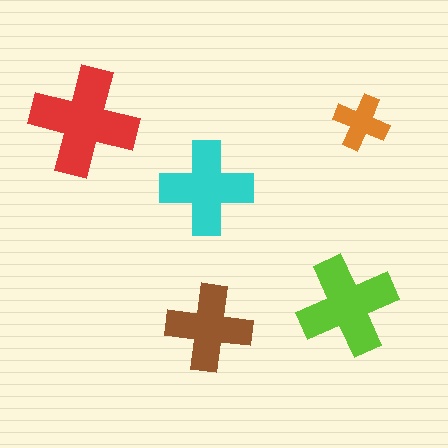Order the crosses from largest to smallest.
the red one, the lime one, the cyan one, the brown one, the orange one.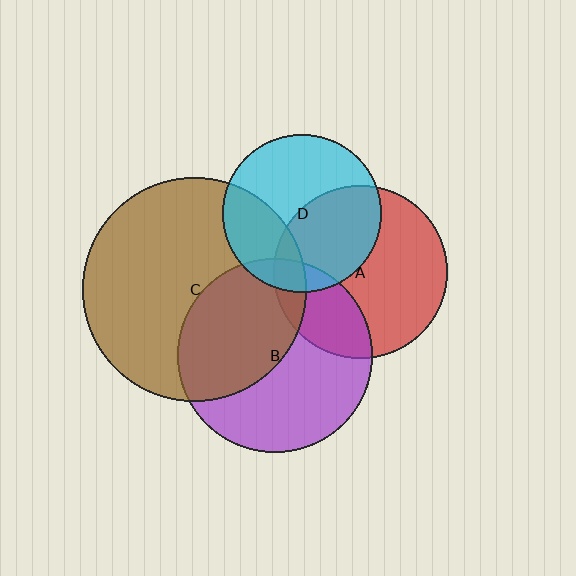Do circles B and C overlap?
Yes.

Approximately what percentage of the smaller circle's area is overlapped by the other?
Approximately 45%.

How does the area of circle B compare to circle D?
Approximately 1.5 times.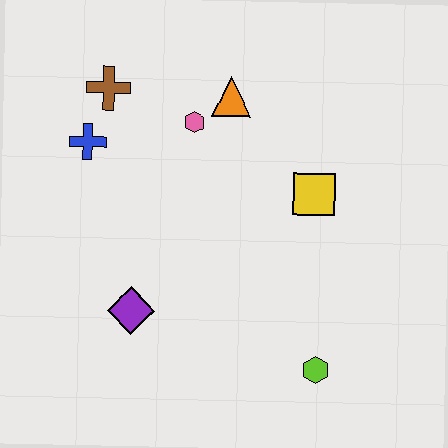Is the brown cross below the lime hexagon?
No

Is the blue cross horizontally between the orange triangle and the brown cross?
No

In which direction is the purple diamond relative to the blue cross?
The purple diamond is below the blue cross.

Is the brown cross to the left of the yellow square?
Yes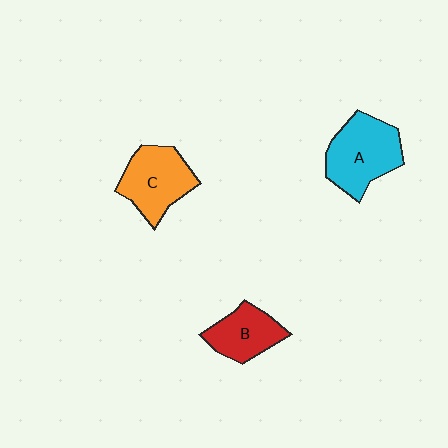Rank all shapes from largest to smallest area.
From largest to smallest: A (cyan), C (orange), B (red).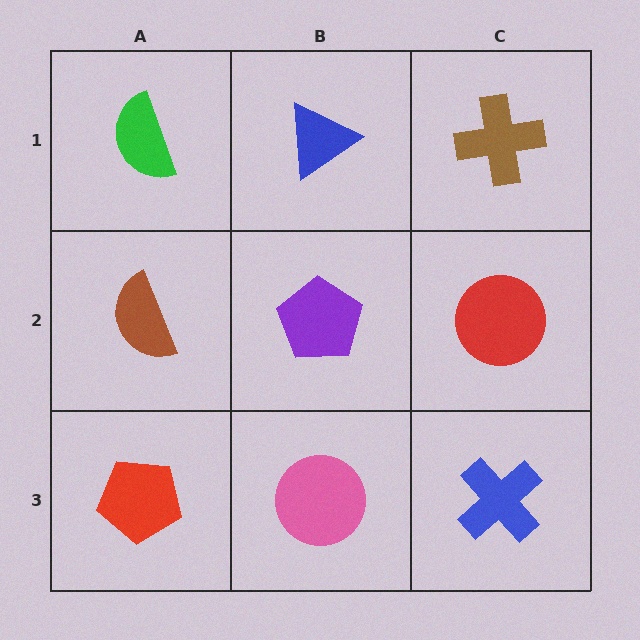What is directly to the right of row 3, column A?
A pink circle.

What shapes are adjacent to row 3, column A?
A brown semicircle (row 2, column A), a pink circle (row 3, column B).